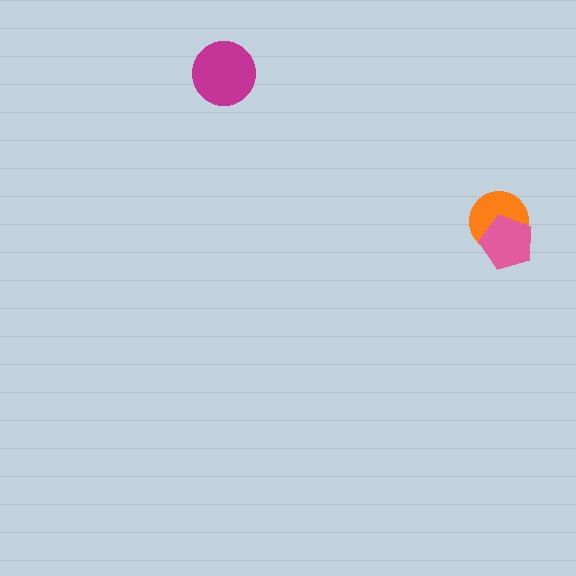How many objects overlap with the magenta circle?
0 objects overlap with the magenta circle.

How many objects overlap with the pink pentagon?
1 object overlaps with the pink pentagon.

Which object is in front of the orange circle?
The pink pentagon is in front of the orange circle.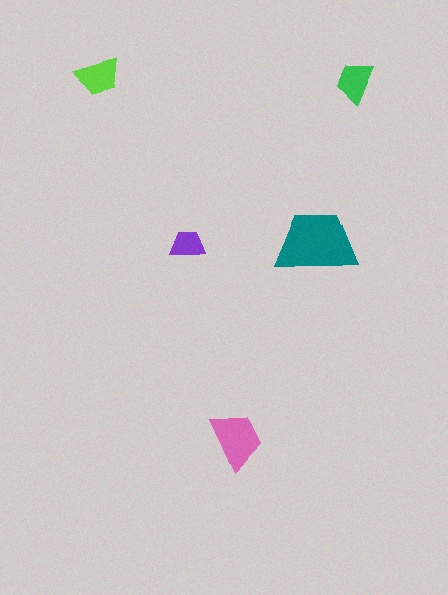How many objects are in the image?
There are 5 objects in the image.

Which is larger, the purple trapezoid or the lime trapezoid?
The lime one.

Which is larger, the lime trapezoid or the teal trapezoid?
The teal one.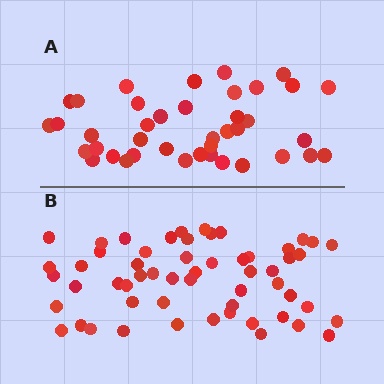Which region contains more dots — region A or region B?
Region B (the bottom region) has more dots.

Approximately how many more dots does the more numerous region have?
Region B has approximately 15 more dots than region A.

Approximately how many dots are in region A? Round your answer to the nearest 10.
About 40 dots.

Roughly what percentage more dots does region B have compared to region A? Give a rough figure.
About 40% more.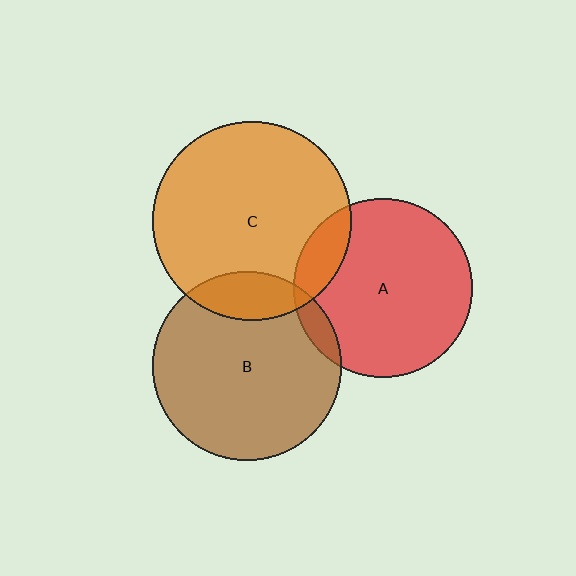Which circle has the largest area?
Circle C (orange).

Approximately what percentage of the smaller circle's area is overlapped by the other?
Approximately 15%.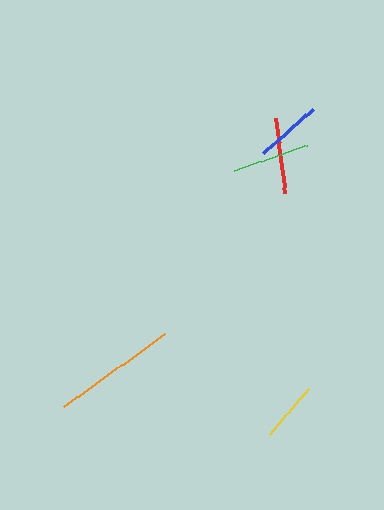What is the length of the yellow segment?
The yellow segment is approximately 61 pixels long.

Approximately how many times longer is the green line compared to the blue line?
The green line is approximately 1.2 times the length of the blue line.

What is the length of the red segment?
The red segment is approximately 76 pixels long.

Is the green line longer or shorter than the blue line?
The green line is longer than the blue line.